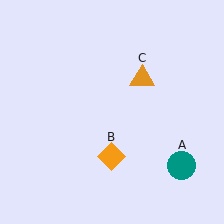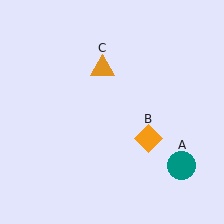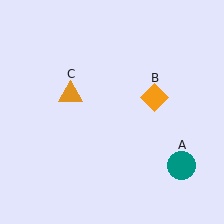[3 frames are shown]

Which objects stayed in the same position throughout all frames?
Teal circle (object A) remained stationary.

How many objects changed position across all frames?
2 objects changed position: orange diamond (object B), orange triangle (object C).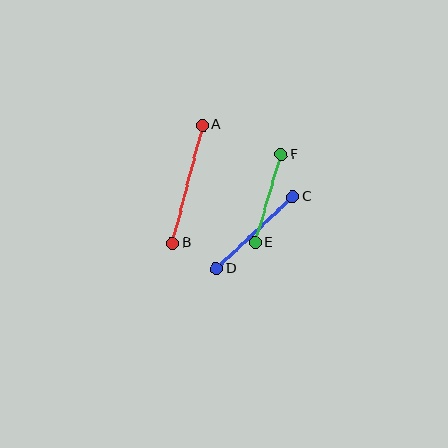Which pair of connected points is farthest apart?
Points A and B are farthest apart.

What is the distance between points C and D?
The distance is approximately 105 pixels.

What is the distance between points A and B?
The distance is approximately 122 pixels.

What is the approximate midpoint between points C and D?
The midpoint is at approximately (255, 232) pixels.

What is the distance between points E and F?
The distance is approximately 92 pixels.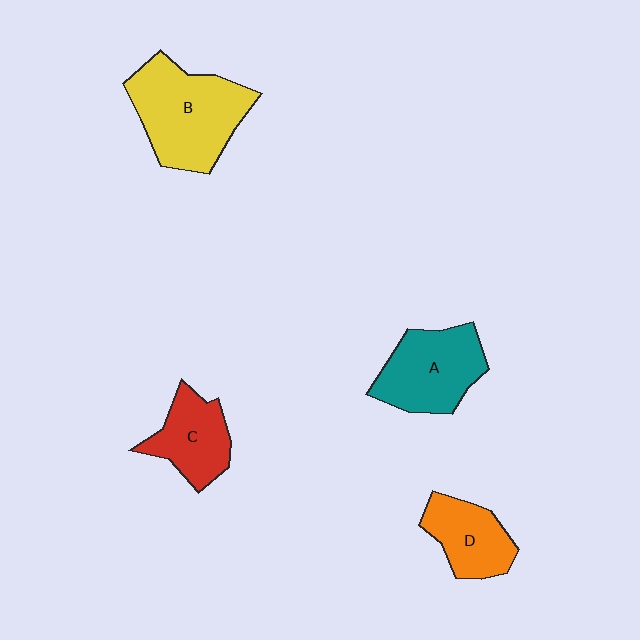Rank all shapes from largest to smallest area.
From largest to smallest: B (yellow), A (teal), C (red), D (orange).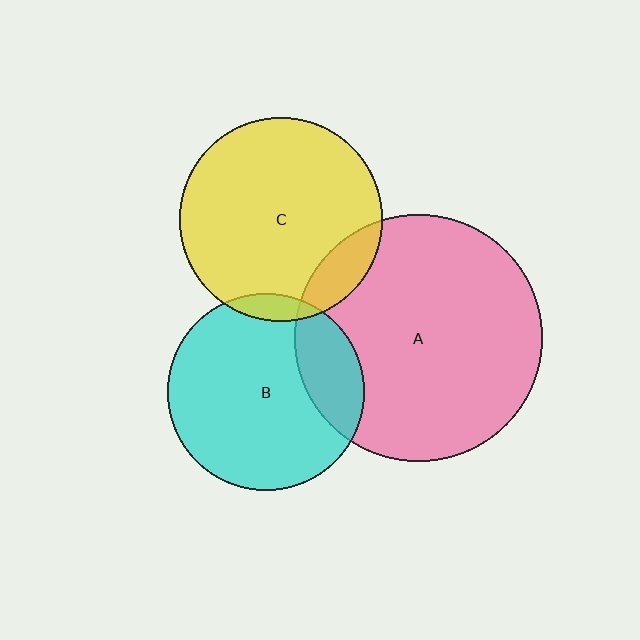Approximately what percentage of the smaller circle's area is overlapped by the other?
Approximately 20%.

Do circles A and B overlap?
Yes.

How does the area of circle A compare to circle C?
Approximately 1.5 times.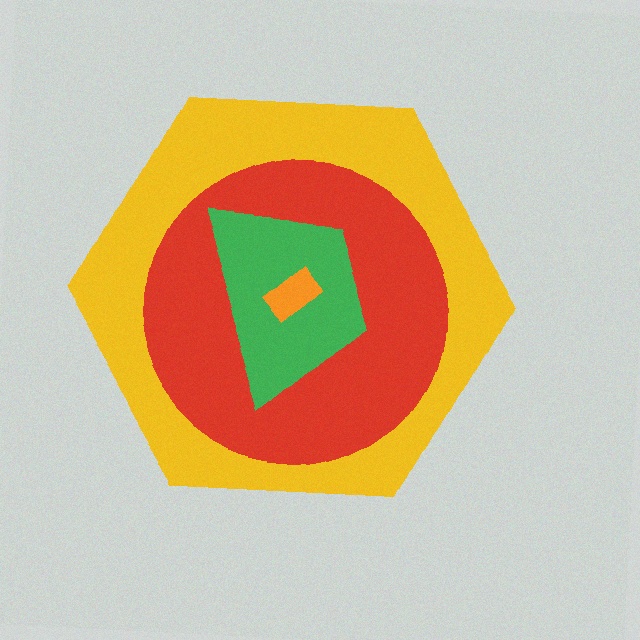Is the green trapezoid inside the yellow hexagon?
Yes.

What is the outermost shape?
The yellow hexagon.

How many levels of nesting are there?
4.